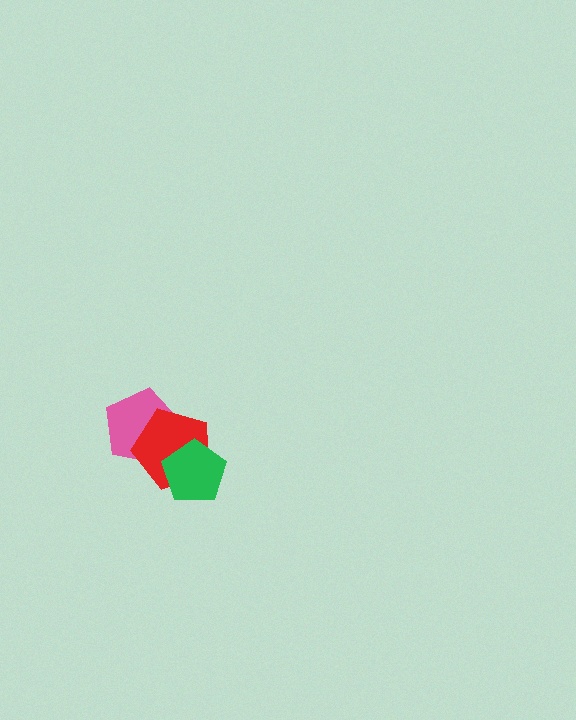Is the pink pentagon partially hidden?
Yes, it is partially covered by another shape.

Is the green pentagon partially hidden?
No, no other shape covers it.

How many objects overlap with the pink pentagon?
1 object overlaps with the pink pentagon.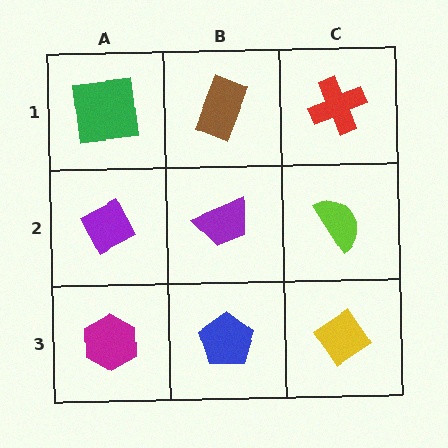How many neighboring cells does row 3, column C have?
2.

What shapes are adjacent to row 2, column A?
A green square (row 1, column A), a magenta hexagon (row 3, column A), a purple trapezoid (row 2, column B).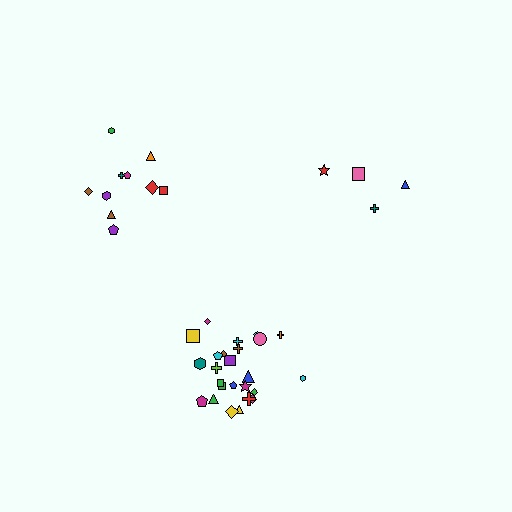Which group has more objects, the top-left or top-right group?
The top-left group.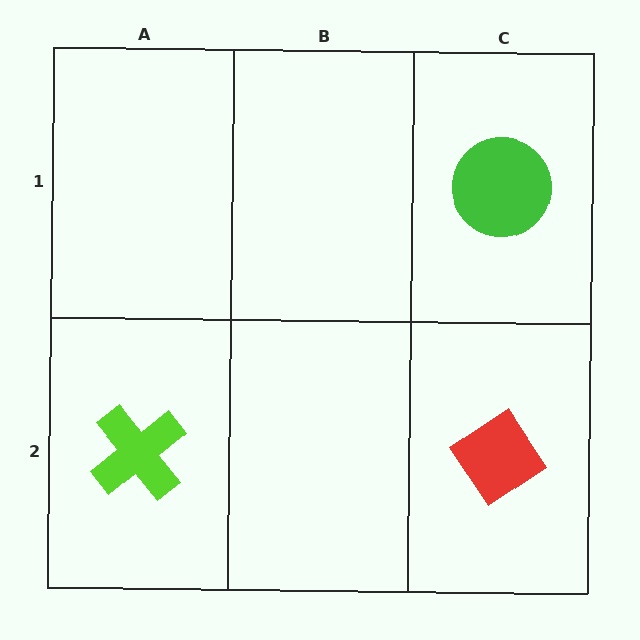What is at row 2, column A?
A lime cross.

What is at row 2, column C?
A red diamond.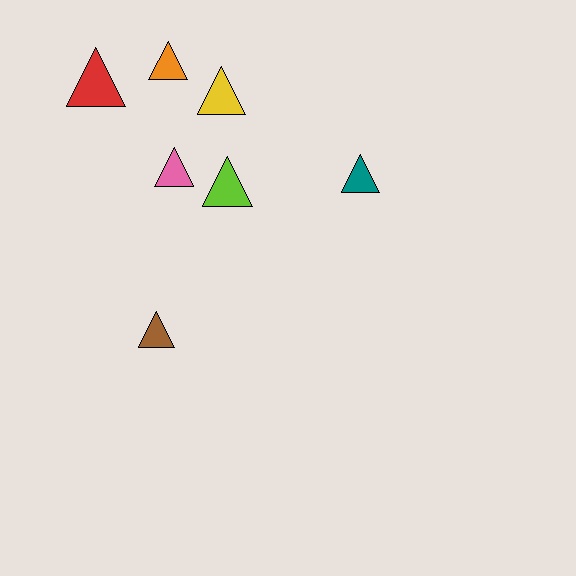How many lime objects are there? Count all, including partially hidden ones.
There is 1 lime object.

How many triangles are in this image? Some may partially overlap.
There are 7 triangles.